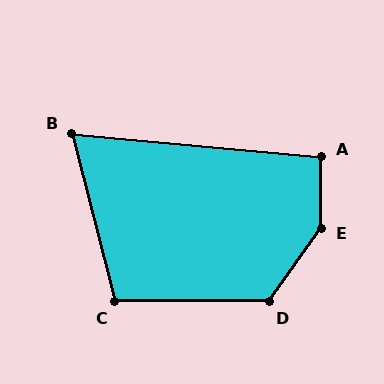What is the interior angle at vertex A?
Approximately 95 degrees (obtuse).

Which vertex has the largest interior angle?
E, at approximately 145 degrees.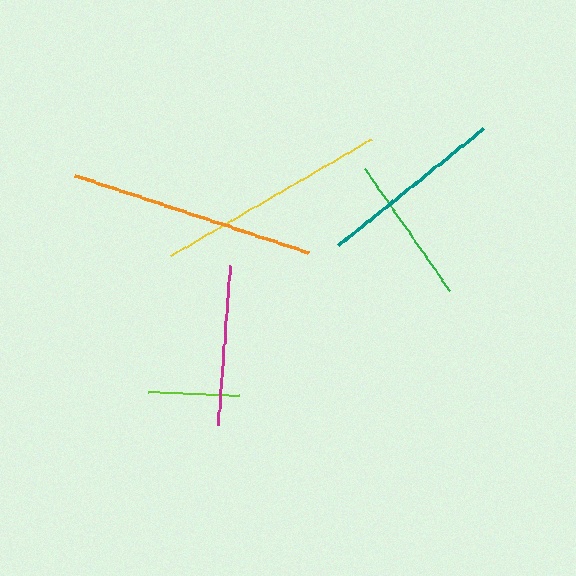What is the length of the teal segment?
The teal segment is approximately 186 pixels long.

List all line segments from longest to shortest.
From longest to shortest: orange, yellow, teal, magenta, green, lime.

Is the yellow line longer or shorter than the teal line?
The yellow line is longer than the teal line.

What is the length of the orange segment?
The orange segment is approximately 246 pixels long.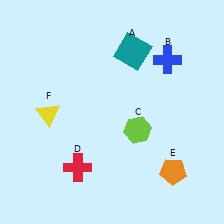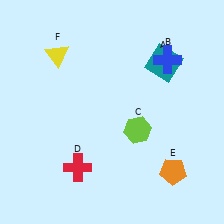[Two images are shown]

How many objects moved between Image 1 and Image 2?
2 objects moved between the two images.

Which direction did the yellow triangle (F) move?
The yellow triangle (F) moved up.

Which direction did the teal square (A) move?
The teal square (A) moved right.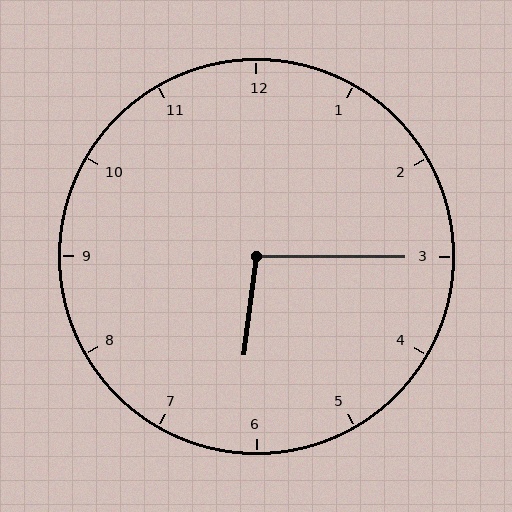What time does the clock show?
6:15.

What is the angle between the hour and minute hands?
Approximately 98 degrees.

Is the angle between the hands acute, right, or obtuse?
It is obtuse.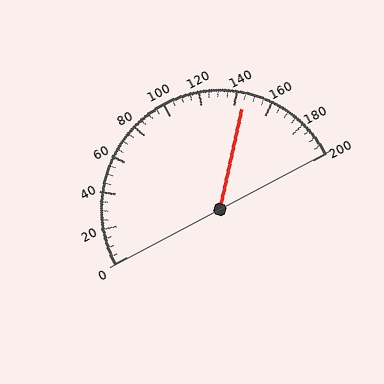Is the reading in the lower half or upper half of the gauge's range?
The reading is in the upper half of the range (0 to 200).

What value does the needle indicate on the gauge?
The needle indicates approximately 145.